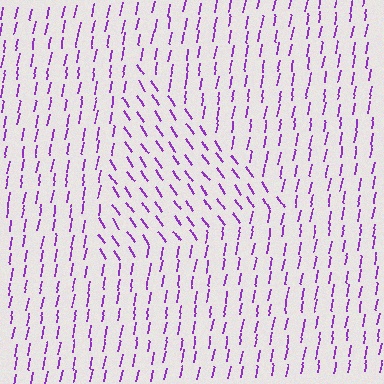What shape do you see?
I see a triangle.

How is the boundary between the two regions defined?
The boundary is defined purely by a change in line orientation (approximately 45 degrees difference). All lines are the same color and thickness.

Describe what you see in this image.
The image is filled with small purple line segments. A triangle region in the image has lines oriented differently from the surrounding lines, creating a visible texture boundary.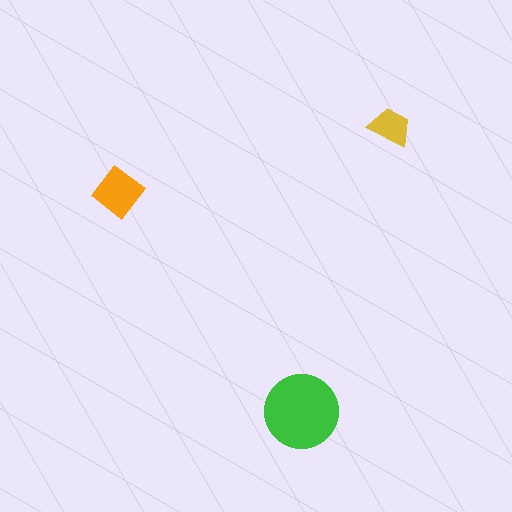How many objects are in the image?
There are 3 objects in the image.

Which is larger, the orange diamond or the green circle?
The green circle.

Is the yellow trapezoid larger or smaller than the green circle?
Smaller.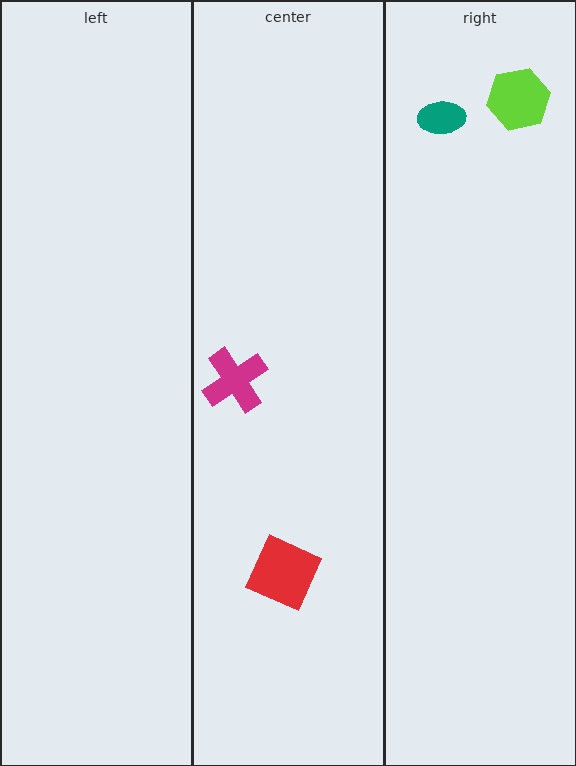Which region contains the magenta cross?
The center region.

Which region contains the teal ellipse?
The right region.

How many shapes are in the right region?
2.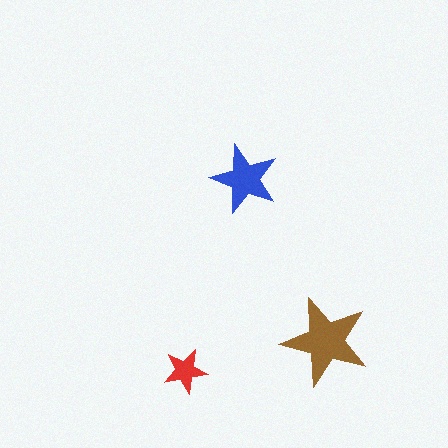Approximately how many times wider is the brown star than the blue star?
About 1.5 times wider.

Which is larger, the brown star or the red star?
The brown one.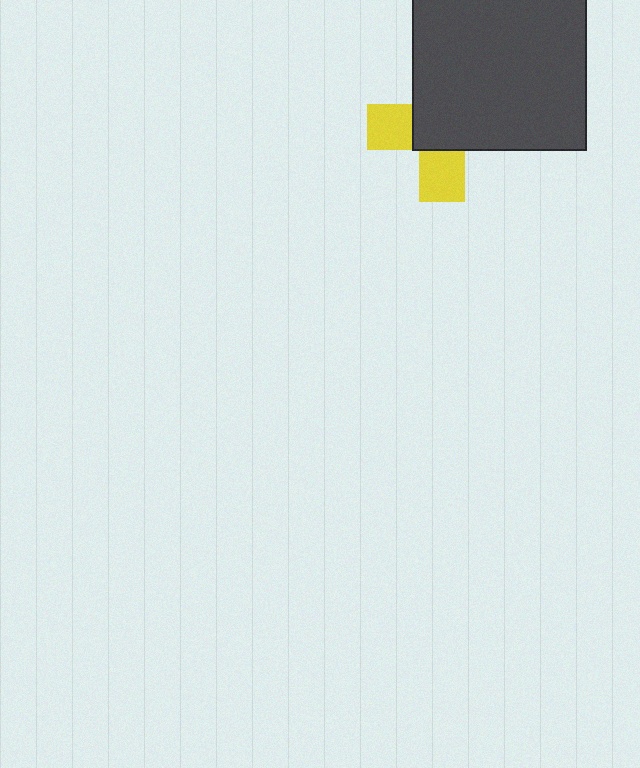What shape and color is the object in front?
The object in front is a dark gray square.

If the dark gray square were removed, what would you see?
You would see the complete yellow cross.